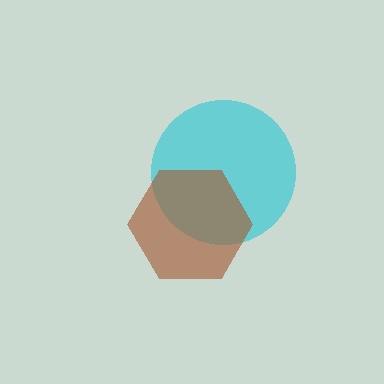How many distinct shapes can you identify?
There are 2 distinct shapes: a cyan circle, a brown hexagon.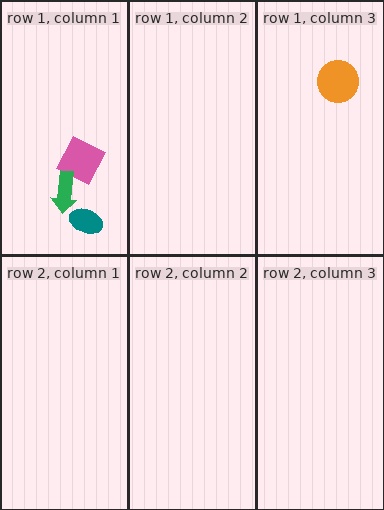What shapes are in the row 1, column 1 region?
The pink square, the green arrow, the teal ellipse.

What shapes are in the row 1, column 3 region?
The orange circle.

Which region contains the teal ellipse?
The row 1, column 1 region.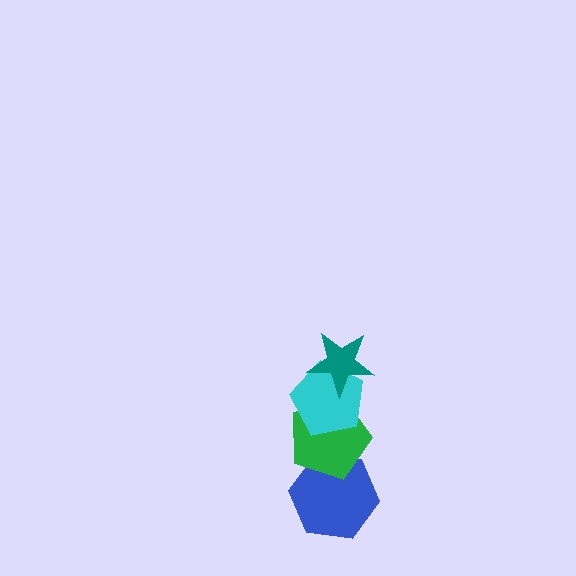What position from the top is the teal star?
The teal star is 1st from the top.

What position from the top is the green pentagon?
The green pentagon is 3rd from the top.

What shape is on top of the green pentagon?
The cyan pentagon is on top of the green pentagon.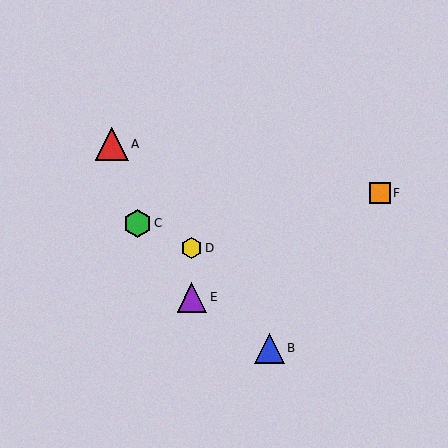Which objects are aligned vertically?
Objects D, E are aligned vertically.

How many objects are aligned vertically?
2 objects (D, E) are aligned vertically.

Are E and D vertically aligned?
Yes, both are at x≈192.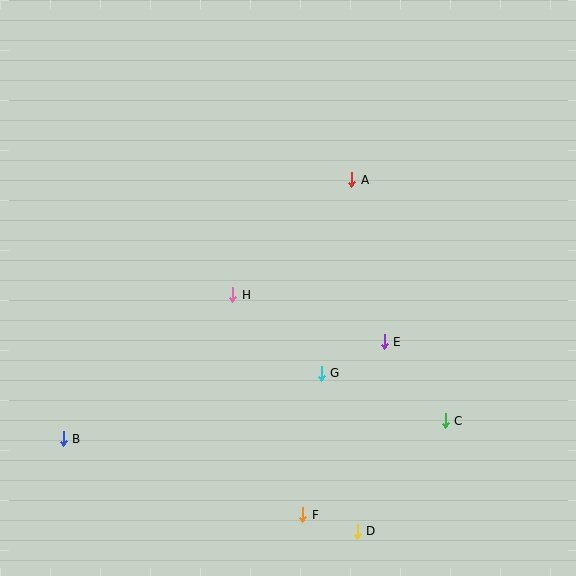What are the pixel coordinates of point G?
Point G is at (321, 373).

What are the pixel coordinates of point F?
Point F is at (303, 515).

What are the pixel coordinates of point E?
Point E is at (384, 342).